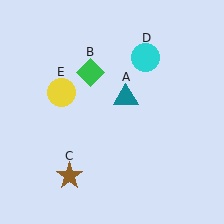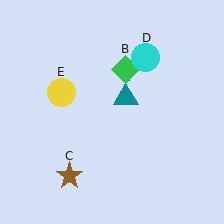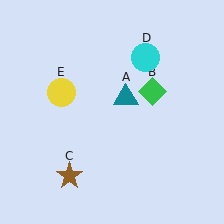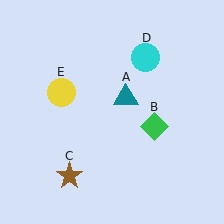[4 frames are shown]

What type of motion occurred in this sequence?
The green diamond (object B) rotated clockwise around the center of the scene.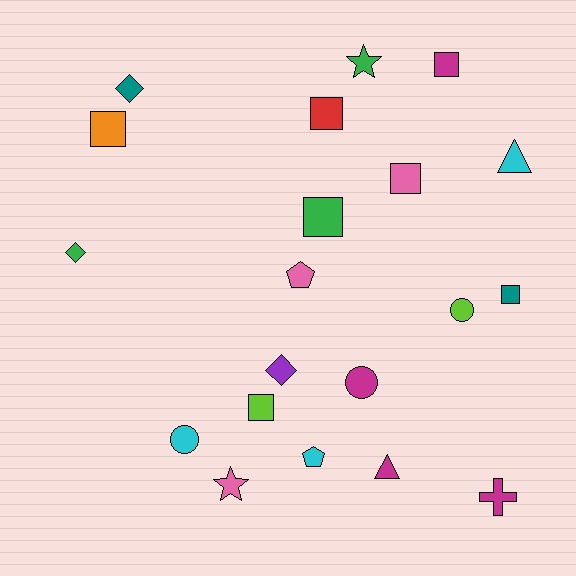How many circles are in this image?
There are 3 circles.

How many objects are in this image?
There are 20 objects.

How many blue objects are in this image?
There are no blue objects.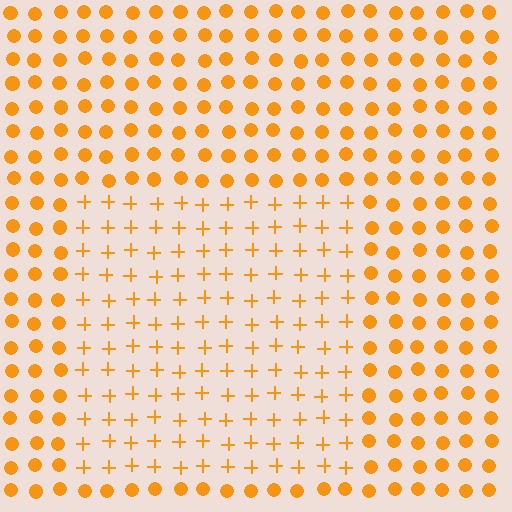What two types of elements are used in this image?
The image uses plus signs inside the rectangle region and circles outside it.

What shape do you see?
I see a rectangle.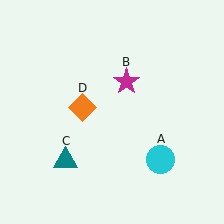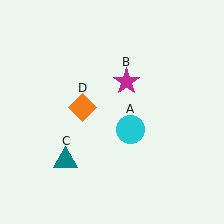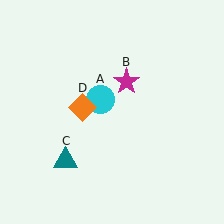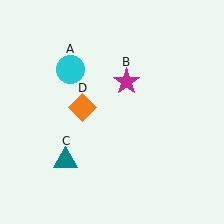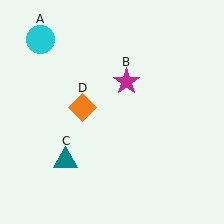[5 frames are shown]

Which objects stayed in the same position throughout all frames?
Magenta star (object B) and teal triangle (object C) and orange diamond (object D) remained stationary.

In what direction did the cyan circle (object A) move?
The cyan circle (object A) moved up and to the left.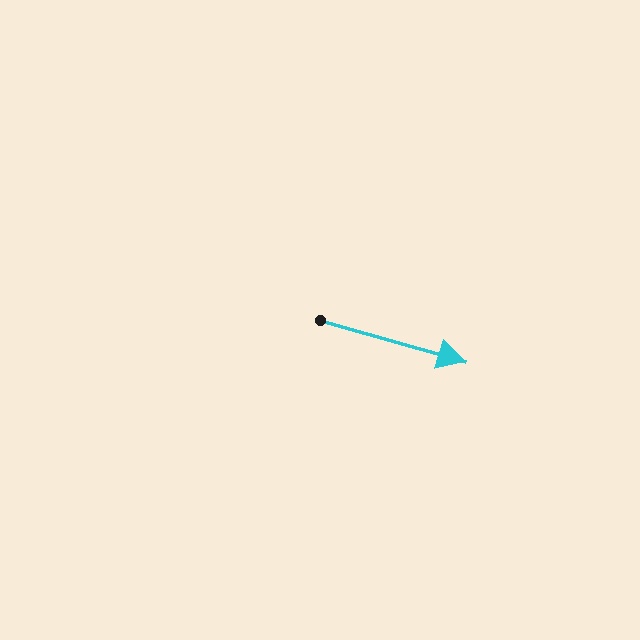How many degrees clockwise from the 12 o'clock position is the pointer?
Approximately 106 degrees.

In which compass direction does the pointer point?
East.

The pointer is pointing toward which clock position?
Roughly 4 o'clock.